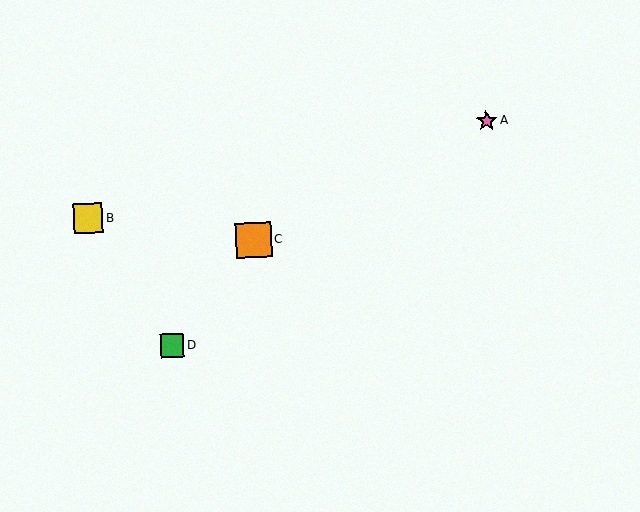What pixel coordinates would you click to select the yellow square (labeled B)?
Click at (88, 218) to select the yellow square B.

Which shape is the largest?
The orange square (labeled C) is the largest.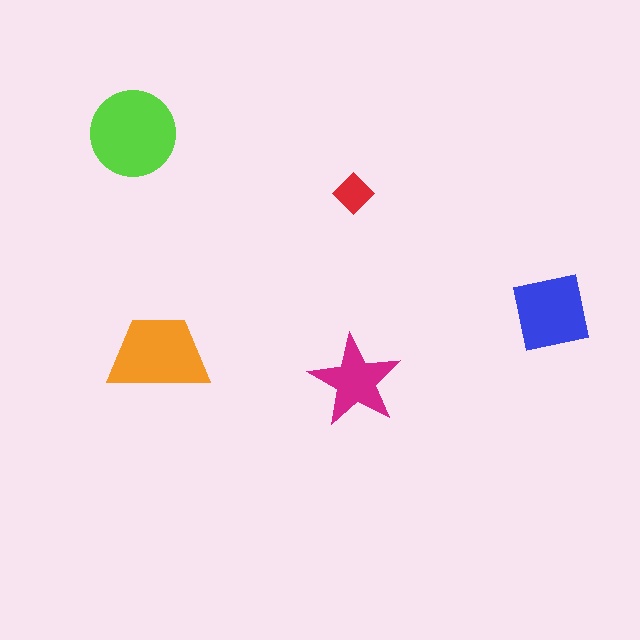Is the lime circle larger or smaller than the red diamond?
Larger.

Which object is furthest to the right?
The blue square is rightmost.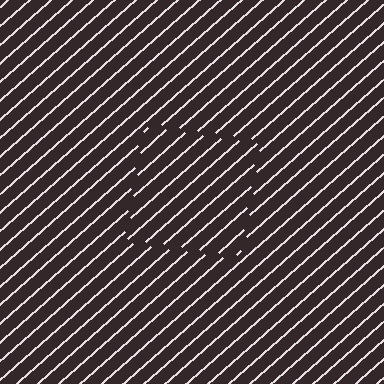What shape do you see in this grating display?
An illusory square. The interior of the shape contains the same grating, shifted by half a period — the contour is defined by the phase discontinuity where line-ends from the inner and outer gratings abut.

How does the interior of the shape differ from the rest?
The interior of the shape contains the same grating, shifted by half a period — the contour is defined by the phase discontinuity where line-ends from the inner and outer gratings abut.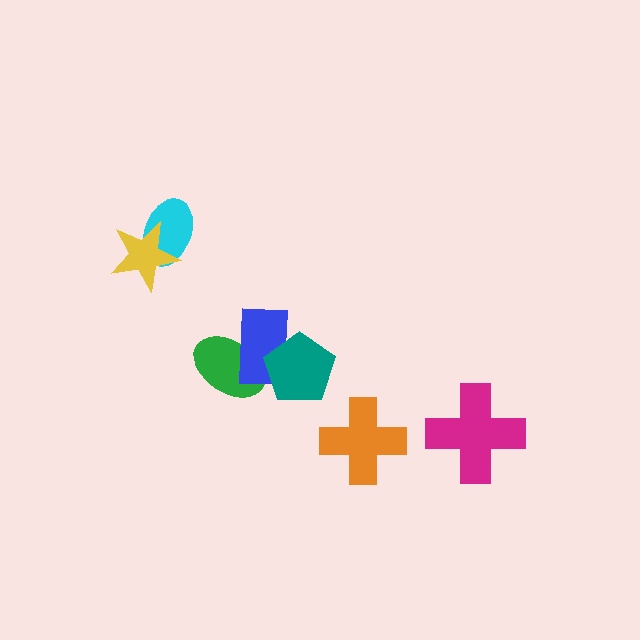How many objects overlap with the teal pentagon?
1 object overlaps with the teal pentagon.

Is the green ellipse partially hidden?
Yes, it is partially covered by another shape.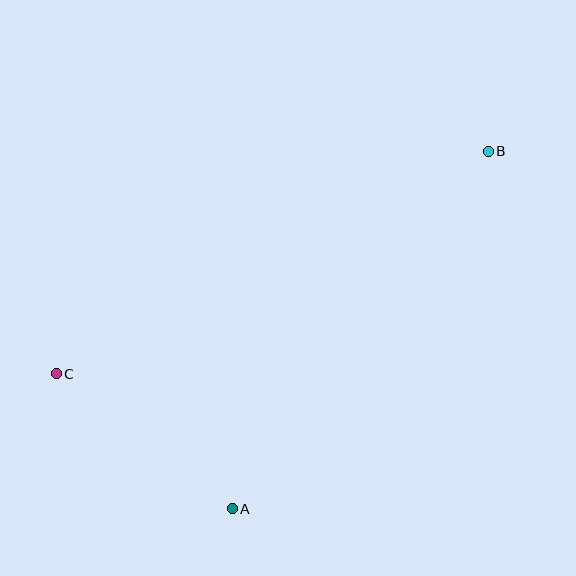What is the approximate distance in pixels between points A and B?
The distance between A and B is approximately 440 pixels.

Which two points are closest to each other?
Points A and C are closest to each other.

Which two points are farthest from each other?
Points B and C are farthest from each other.